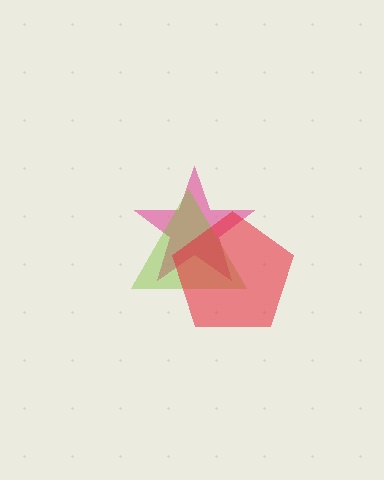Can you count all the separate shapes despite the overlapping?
Yes, there are 3 separate shapes.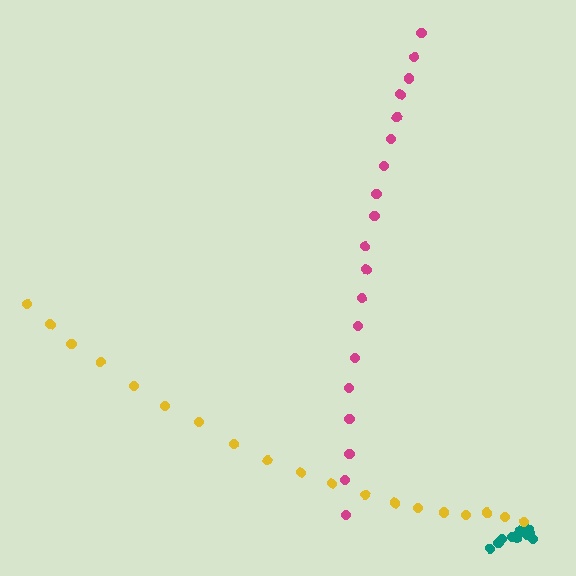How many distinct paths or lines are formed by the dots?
There are 3 distinct paths.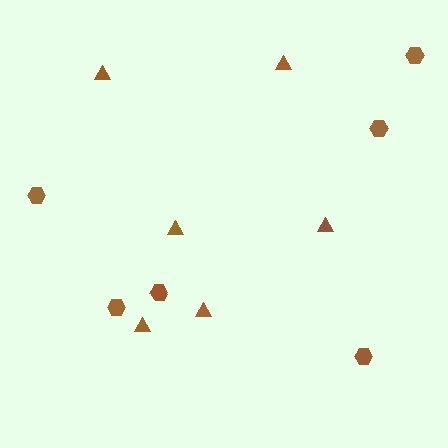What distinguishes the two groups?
There are 2 groups: one group of triangles (6) and one group of hexagons (6).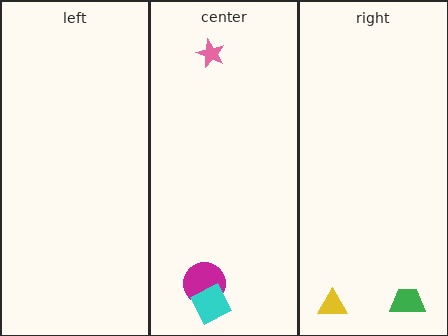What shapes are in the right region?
The green trapezoid, the yellow triangle.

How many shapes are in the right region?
2.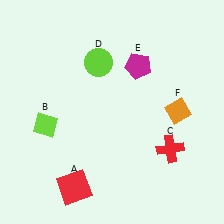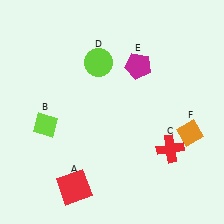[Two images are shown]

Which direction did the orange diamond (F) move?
The orange diamond (F) moved down.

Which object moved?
The orange diamond (F) moved down.